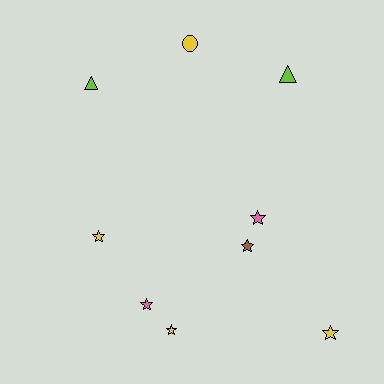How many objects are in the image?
There are 9 objects.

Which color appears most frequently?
Yellow, with 4 objects.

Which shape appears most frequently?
Star, with 6 objects.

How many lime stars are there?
There are no lime stars.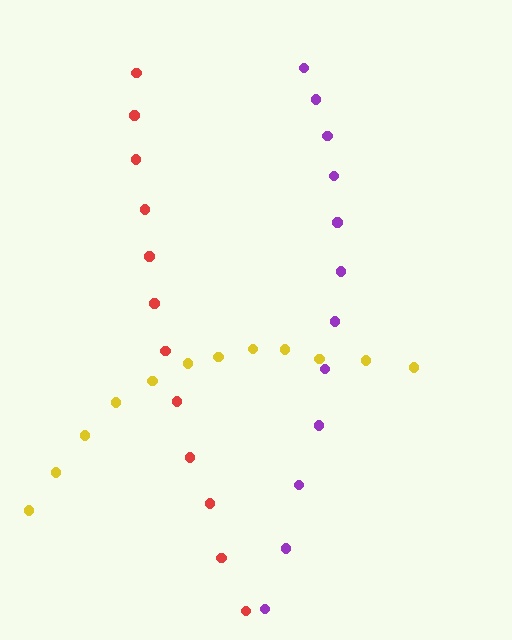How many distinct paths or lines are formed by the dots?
There are 3 distinct paths.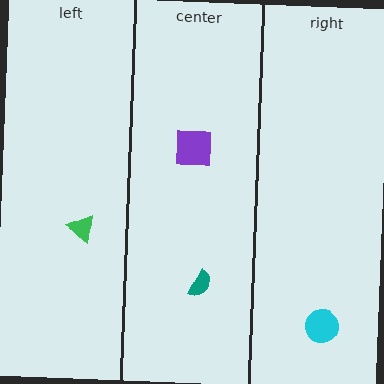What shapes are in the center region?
The teal semicircle, the purple square.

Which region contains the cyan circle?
The right region.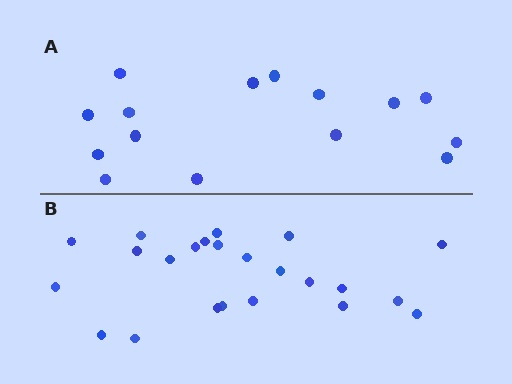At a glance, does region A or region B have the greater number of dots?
Region B (the bottom region) has more dots.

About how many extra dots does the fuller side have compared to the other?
Region B has roughly 8 or so more dots than region A.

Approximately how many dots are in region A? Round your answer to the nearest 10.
About 20 dots. (The exact count is 15, which rounds to 20.)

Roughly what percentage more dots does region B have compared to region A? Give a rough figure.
About 55% more.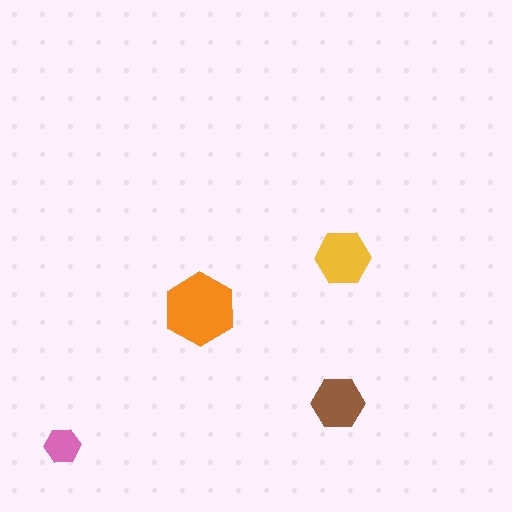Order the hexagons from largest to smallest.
the orange one, the yellow one, the brown one, the pink one.